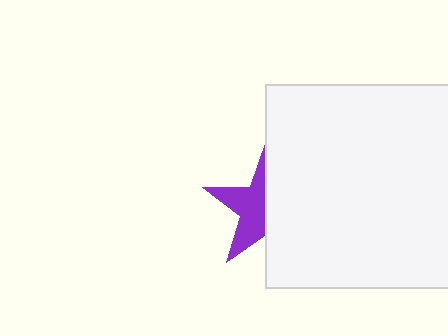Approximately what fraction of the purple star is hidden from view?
Roughly 51% of the purple star is hidden behind the white square.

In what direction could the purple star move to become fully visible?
The purple star could move left. That would shift it out from behind the white square entirely.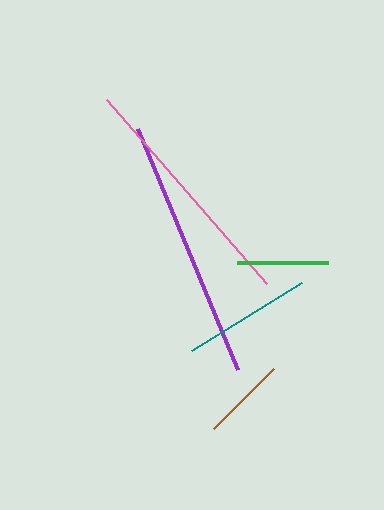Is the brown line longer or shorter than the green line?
The green line is longer than the brown line.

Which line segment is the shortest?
The brown line is the shortest at approximately 85 pixels.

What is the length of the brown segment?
The brown segment is approximately 85 pixels long.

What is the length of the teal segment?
The teal segment is approximately 129 pixels long.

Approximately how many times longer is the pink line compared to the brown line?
The pink line is approximately 2.9 times the length of the brown line.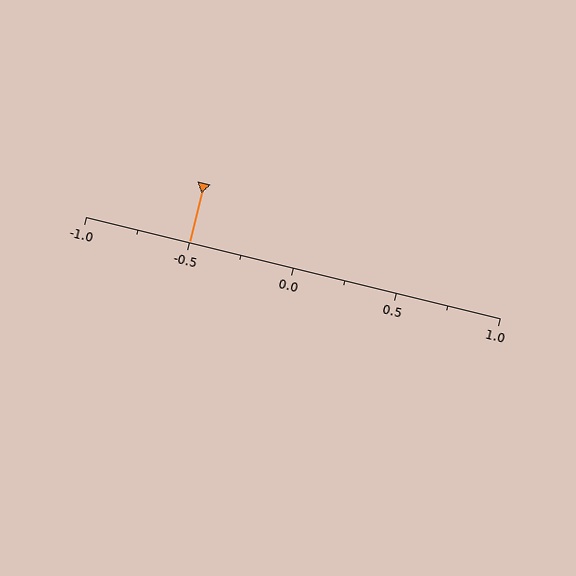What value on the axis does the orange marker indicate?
The marker indicates approximately -0.5.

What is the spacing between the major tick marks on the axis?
The major ticks are spaced 0.5 apart.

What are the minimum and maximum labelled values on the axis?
The axis runs from -1.0 to 1.0.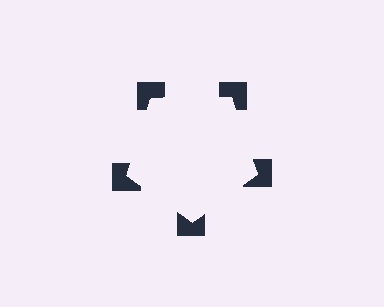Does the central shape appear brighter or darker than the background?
It typically appears slightly brighter than the background, even though no actual brightness change is drawn.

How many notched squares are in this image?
There are 5 — one at each vertex of the illusory pentagon.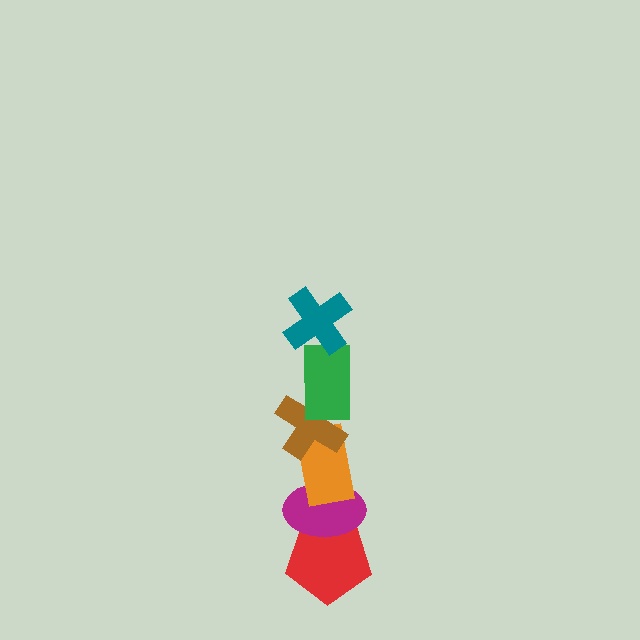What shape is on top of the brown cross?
The green rectangle is on top of the brown cross.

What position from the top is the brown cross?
The brown cross is 3rd from the top.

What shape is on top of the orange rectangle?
The brown cross is on top of the orange rectangle.